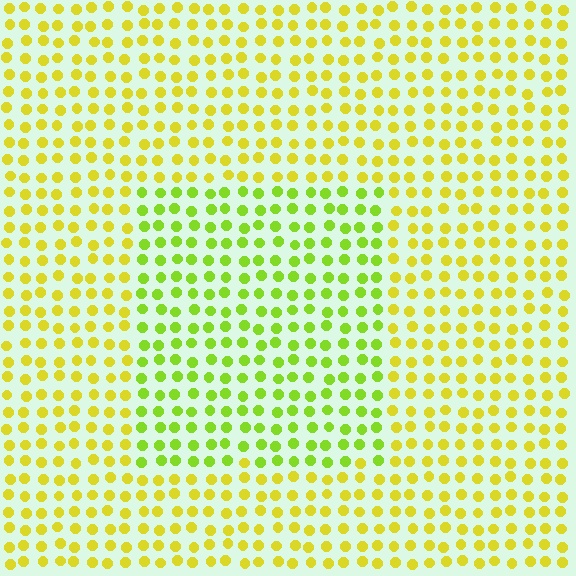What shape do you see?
I see a rectangle.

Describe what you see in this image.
The image is filled with small yellow elements in a uniform arrangement. A rectangle-shaped region is visible where the elements are tinted to a slightly different hue, forming a subtle color boundary.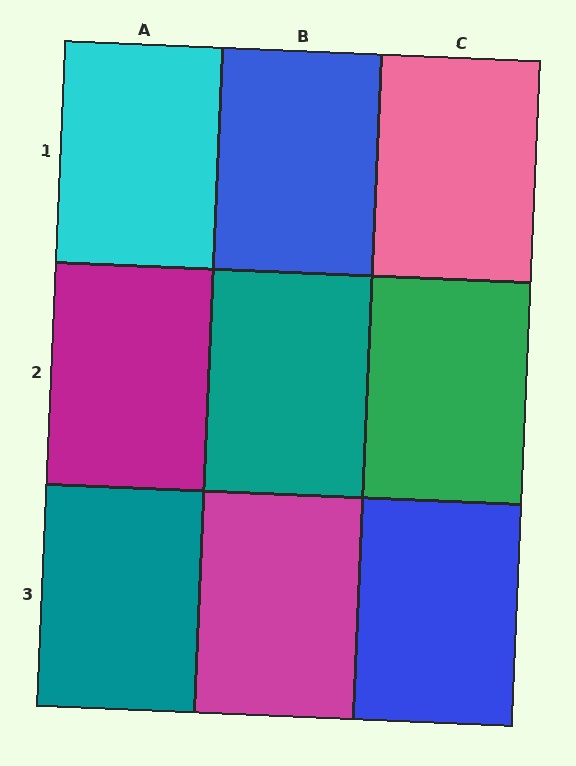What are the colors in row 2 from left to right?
Magenta, teal, green.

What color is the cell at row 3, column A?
Teal.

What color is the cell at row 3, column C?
Blue.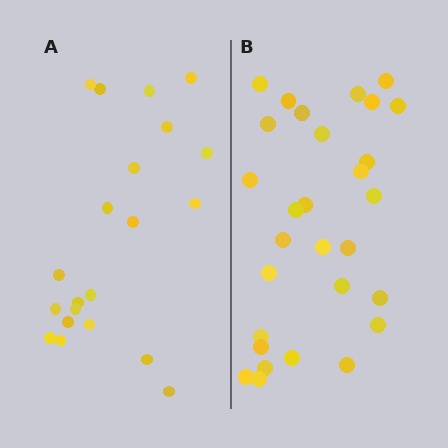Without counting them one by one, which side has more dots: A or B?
Region B (the right region) has more dots.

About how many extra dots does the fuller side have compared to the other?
Region B has roughly 8 or so more dots than region A.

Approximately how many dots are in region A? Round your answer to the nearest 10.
About 20 dots. (The exact count is 21, which rounds to 20.)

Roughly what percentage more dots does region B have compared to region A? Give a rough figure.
About 40% more.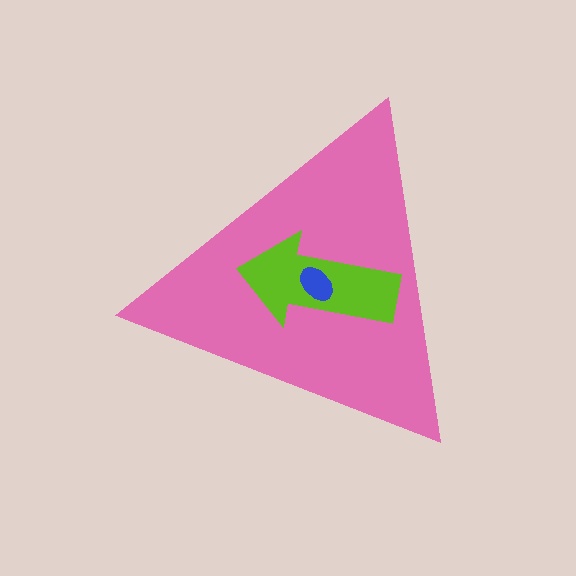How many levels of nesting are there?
3.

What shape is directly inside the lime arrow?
The blue ellipse.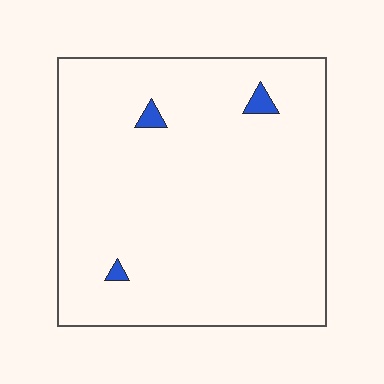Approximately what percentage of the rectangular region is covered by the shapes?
Approximately 0%.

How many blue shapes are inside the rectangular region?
3.